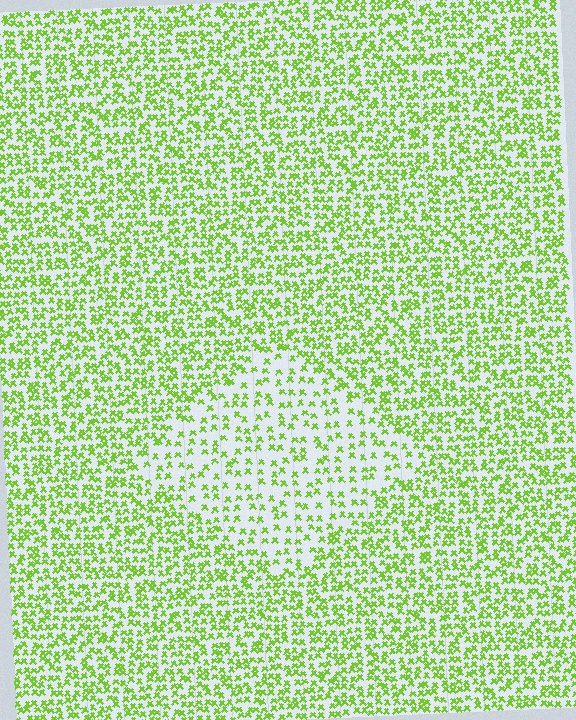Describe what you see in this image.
The image contains small lime elements arranged at two different densities. A diamond-shaped region is visible where the elements are less densely packed than the surrounding area.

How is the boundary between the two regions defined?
The boundary is defined by a change in element density (approximately 1.9x ratio). All elements are the same color, size, and shape.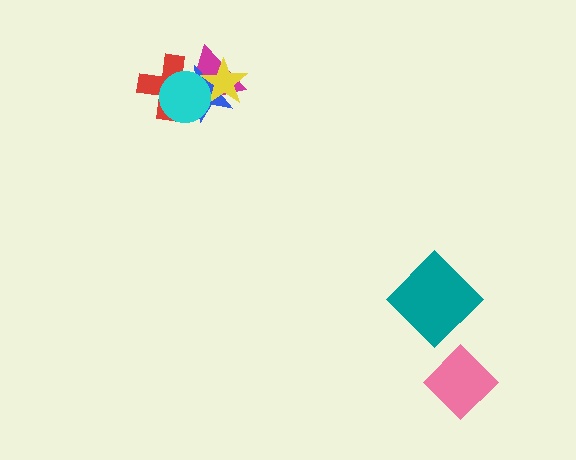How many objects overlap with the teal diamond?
0 objects overlap with the teal diamond.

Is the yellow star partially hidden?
Yes, it is partially covered by another shape.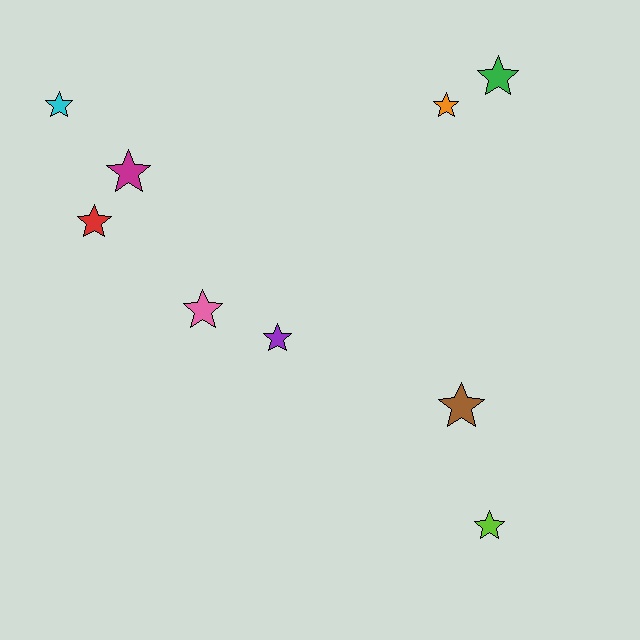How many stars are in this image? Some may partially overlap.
There are 9 stars.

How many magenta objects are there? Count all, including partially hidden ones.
There is 1 magenta object.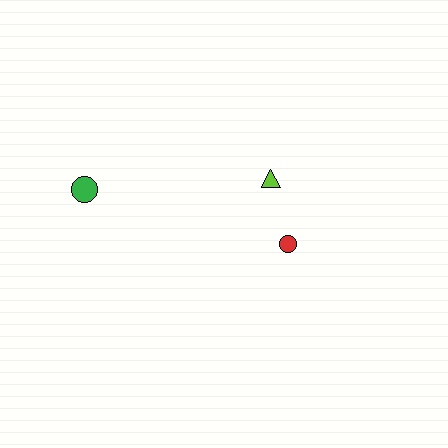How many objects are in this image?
There are 3 objects.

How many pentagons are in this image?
There are no pentagons.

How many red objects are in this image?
There is 1 red object.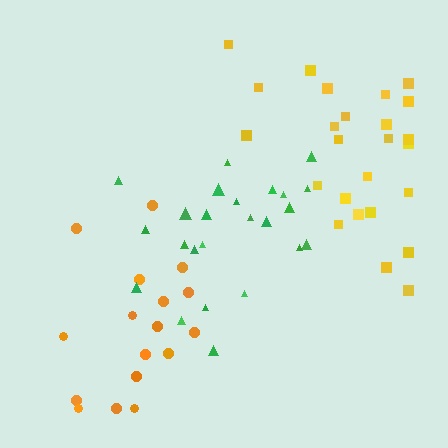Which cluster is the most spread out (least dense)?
Orange.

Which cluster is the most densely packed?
Green.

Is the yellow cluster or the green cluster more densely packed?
Green.